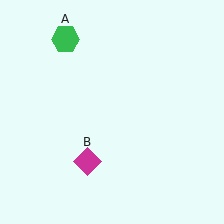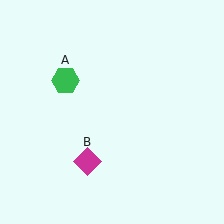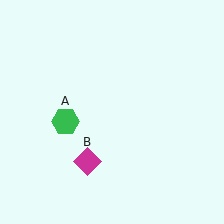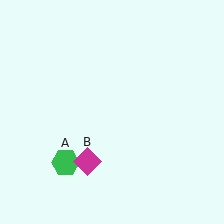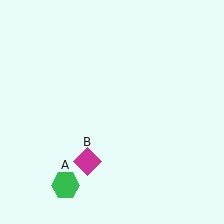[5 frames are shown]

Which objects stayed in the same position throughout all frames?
Magenta diamond (object B) remained stationary.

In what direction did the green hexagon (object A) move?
The green hexagon (object A) moved down.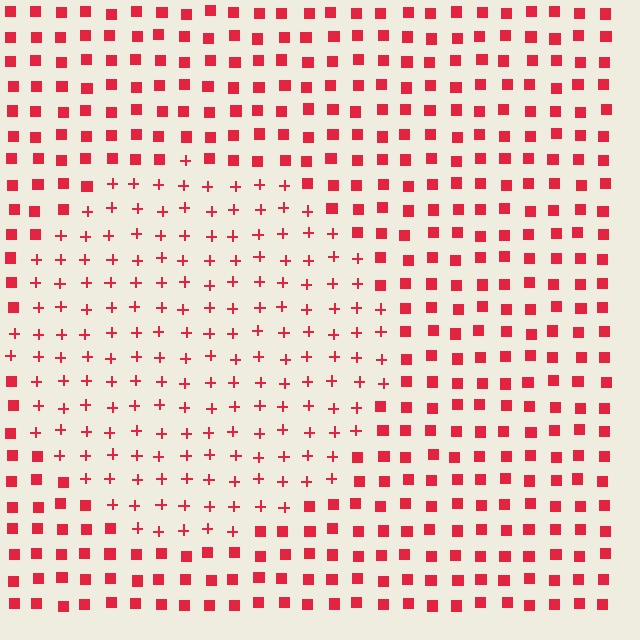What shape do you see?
I see a circle.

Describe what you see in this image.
The image is filled with small red elements arranged in a uniform grid. A circle-shaped region contains plus signs, while the surrounding area contains squares. The boundary is defined purely by the change in element shape.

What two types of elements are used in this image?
The image uses plus signs inside the circle region and squares outside it.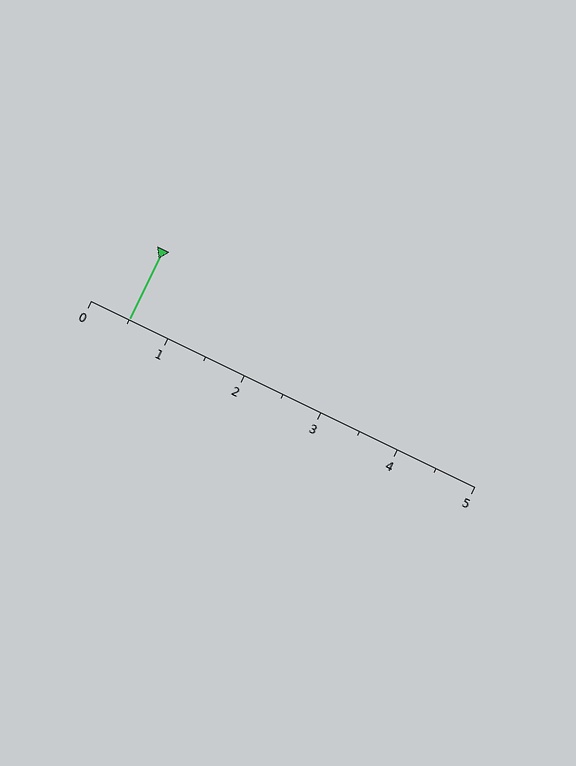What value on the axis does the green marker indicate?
The marker indicates approximately 0.5.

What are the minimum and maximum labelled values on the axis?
The axis runs from 0 to 5.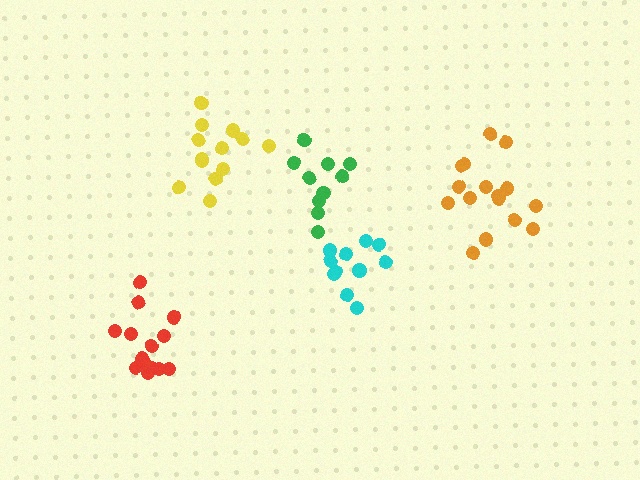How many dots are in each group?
Group 1: 13 dots, Group 2: 11 dots, Group 3: 16 dots, Group 4: 10 dots, Group 5: 14 dots (64 total).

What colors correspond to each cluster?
The clusters are colored: yellow, cyan, orange, green, red.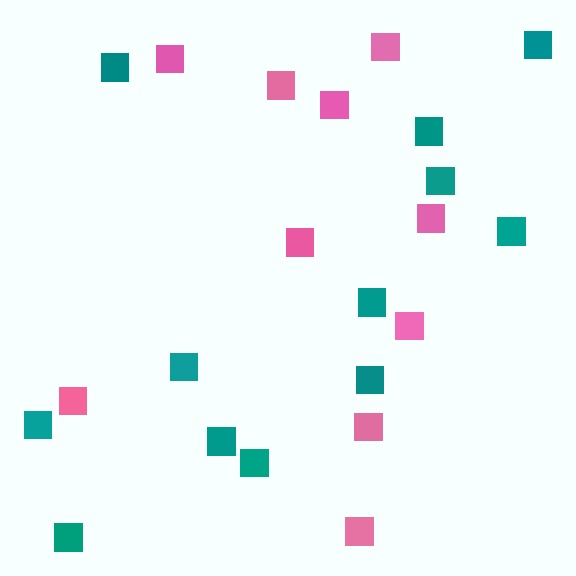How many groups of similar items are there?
There are 2 groups: one group of pink squares (10) and one group of teal squares (12).